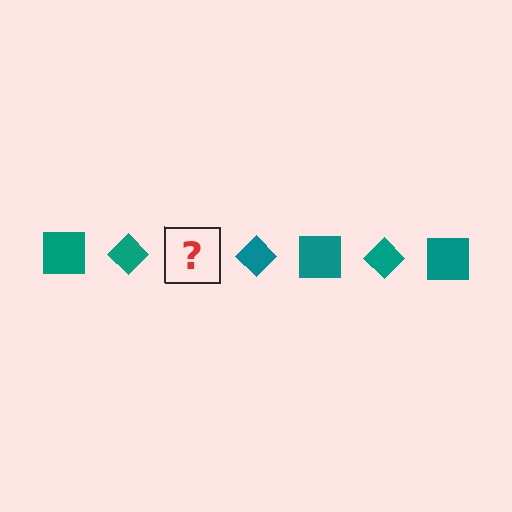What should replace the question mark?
The question mark should be replaced with a teal square.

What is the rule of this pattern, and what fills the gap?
The rule is that the pattern cycles through square, diamond shapes in teal. The gap should be filled with a teal square.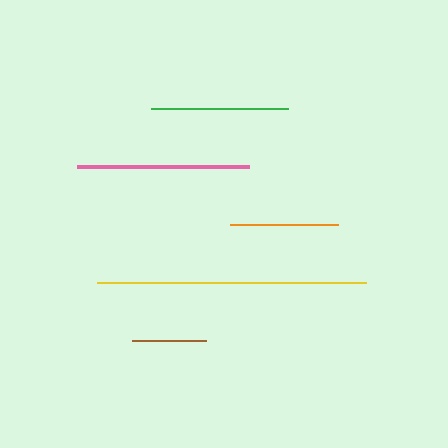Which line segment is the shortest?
The brown line is the shortest at approximately 73 pixels.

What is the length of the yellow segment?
The yellow segment is approximately 269 pixels long.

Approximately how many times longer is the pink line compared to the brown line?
The pink line is approximately 2.3 times the length of the brown line.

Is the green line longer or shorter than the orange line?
The green line is longer than the orange line.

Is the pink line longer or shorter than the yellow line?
The yellow line is longer than the pink line.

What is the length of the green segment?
The green segment is approximately 137 pixels long.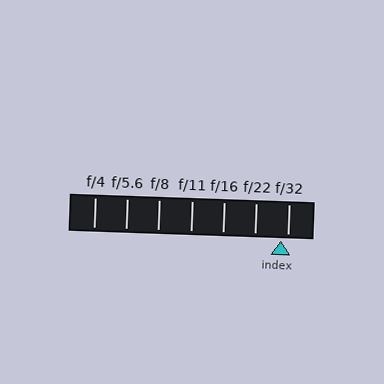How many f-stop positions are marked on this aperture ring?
There are 7 f-stop positions marked.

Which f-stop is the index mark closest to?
The index mark is closest to f/32.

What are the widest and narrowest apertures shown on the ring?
The widest aperture shown is f/4 and the narrowest is f/32.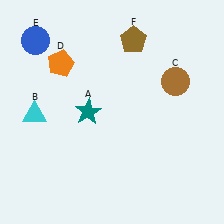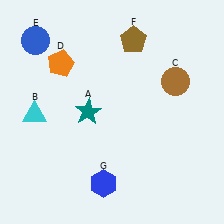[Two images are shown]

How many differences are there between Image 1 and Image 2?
There is 1 difference between the two images.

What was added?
A blue hexagon (G) was added in Image 2.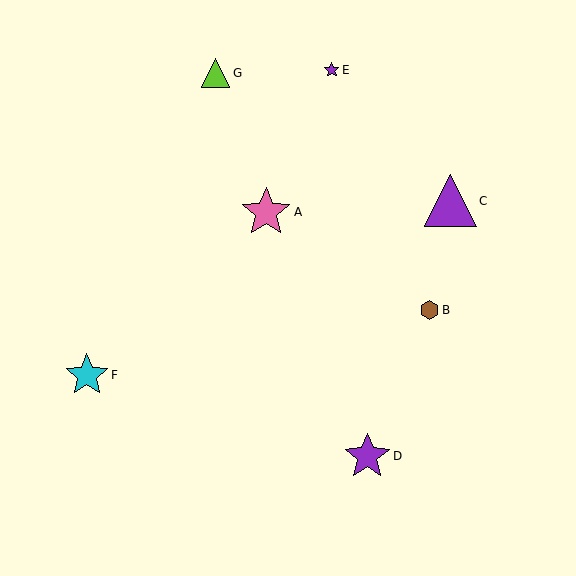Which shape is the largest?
The purple triangle (labeled C) is the largest.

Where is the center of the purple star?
The center of the purple star is at (332, 70).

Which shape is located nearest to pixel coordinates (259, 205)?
The pink star (labeled A) at (266, 212) is nearest to that location.